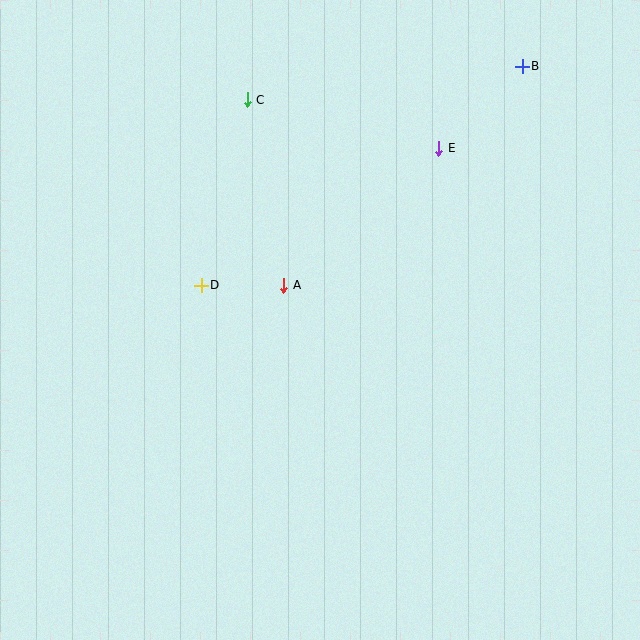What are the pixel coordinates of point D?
Point D is at (201, 285).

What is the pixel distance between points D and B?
The distance between D and B is 389 pixels.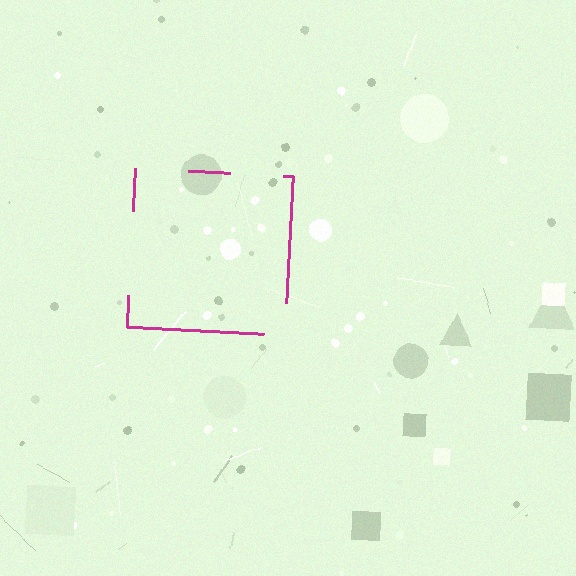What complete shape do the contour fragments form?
The contour fragments form a square.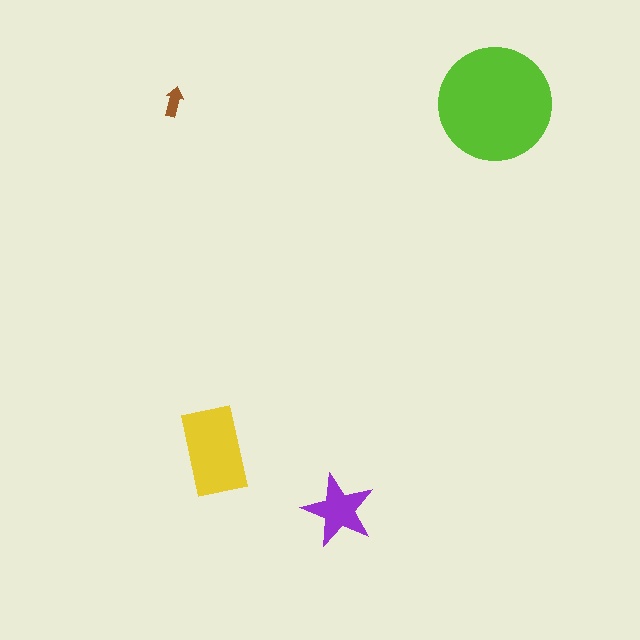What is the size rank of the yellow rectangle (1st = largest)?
2nd.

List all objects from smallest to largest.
The brown arrow, the purple star, the yellow rectangle, the lime circle.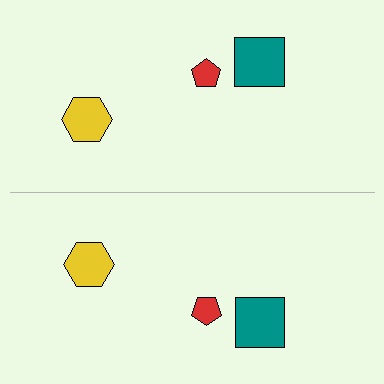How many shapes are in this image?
There are 6 shapes in this image.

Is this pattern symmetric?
Yes, this pattern has bilateral (reflection) symmetry.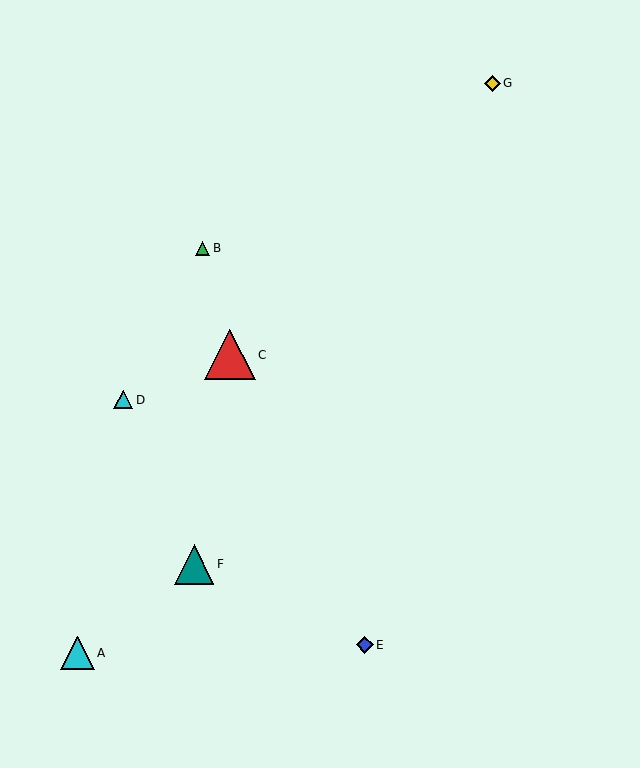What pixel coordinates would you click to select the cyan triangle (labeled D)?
Click at (123, 400) to select the cyan triangle D.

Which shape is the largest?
The red triangle (labeled C) is the largest.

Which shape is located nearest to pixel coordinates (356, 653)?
The blue diamond (labeled E) at (365, 645) is nearest to that location.